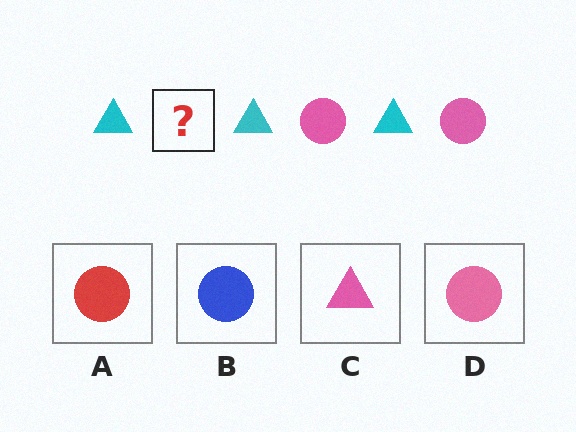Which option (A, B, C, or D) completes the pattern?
D.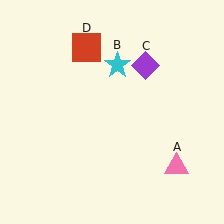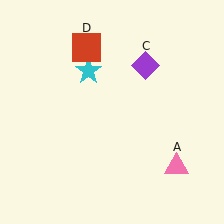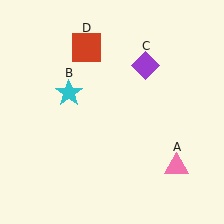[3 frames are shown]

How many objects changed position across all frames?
1 object changed position: cyan star (object B).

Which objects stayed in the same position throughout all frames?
Pink triangle (object A) and purple diamond (object C) and red square (object D) remained stationary.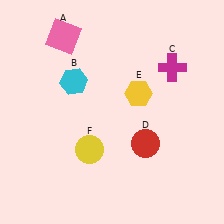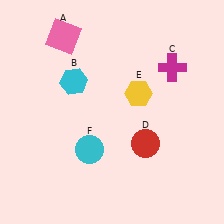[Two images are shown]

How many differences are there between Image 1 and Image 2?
There is 1 difference between the two images.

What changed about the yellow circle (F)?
In Image 1, F is yellow. In Image 2, it changed to cyan.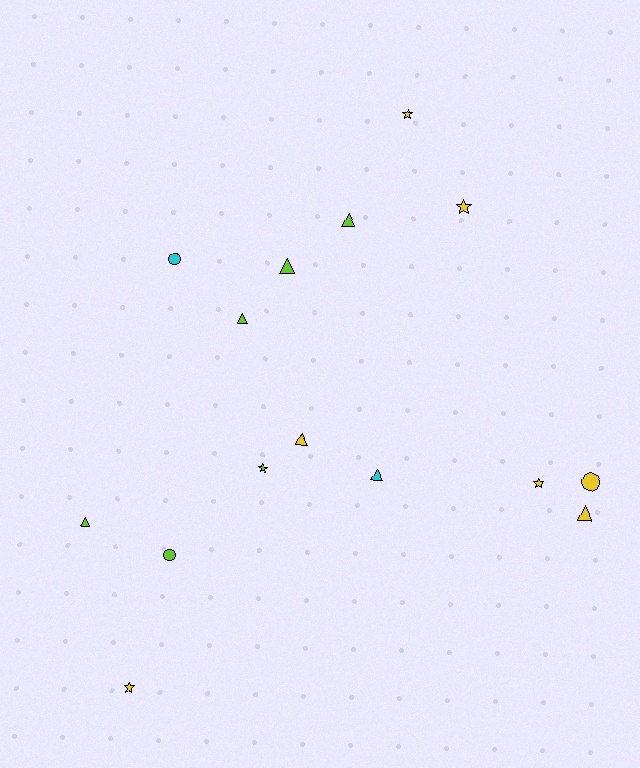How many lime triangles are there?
There are 4 lime triangles.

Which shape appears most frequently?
Triangle, with 7 objects.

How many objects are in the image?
There are 15 objects.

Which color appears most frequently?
Yellow, with 7 objects.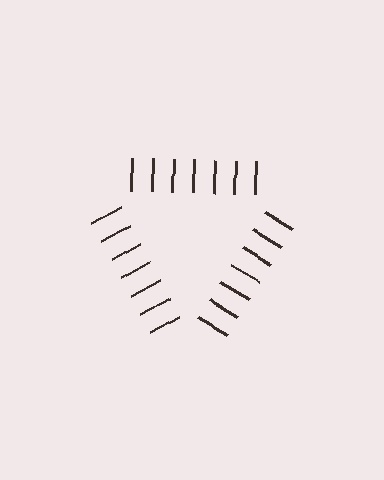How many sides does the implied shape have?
3 sides — the line-ends trace a triangle.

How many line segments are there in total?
21 — 7 along each of the 3 edges.